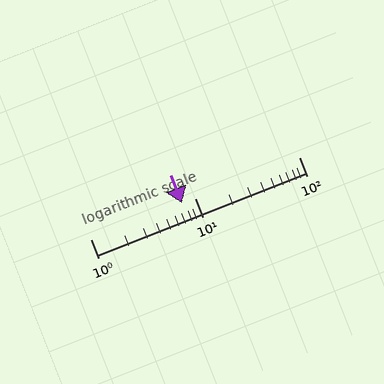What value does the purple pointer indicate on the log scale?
The pointer indicates approximately 7.5.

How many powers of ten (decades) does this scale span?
The scale spans 2 decades, from 1 to 100.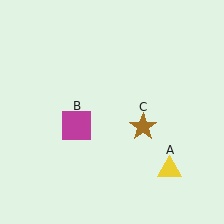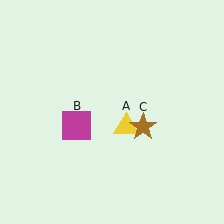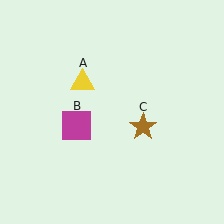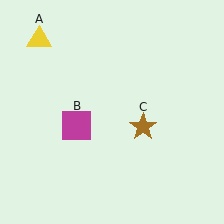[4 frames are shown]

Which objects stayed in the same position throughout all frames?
Magenta square (object B) and brown star (object C) remained stationary.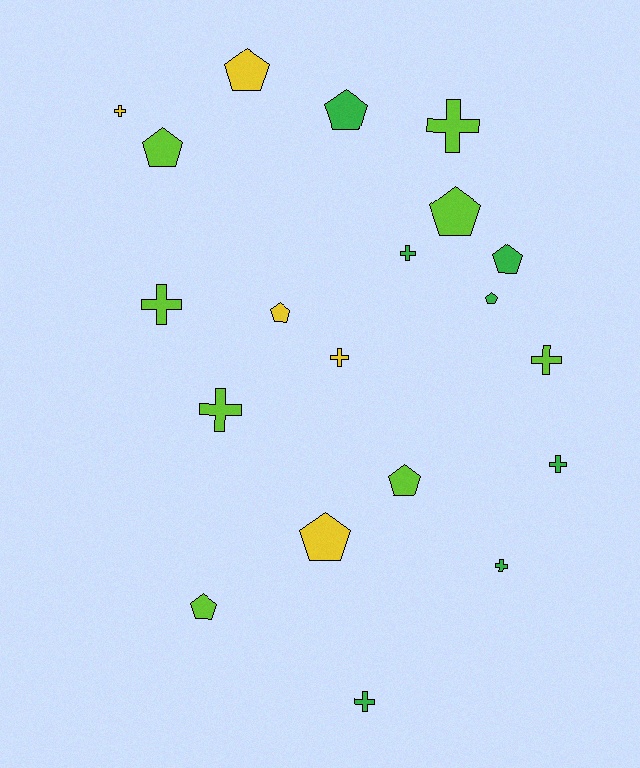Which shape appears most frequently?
Cross, with 10 objects.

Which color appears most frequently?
Lime, with 8 objects.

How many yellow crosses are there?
There are 2 yellow crosses.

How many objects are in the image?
There are 20 objects.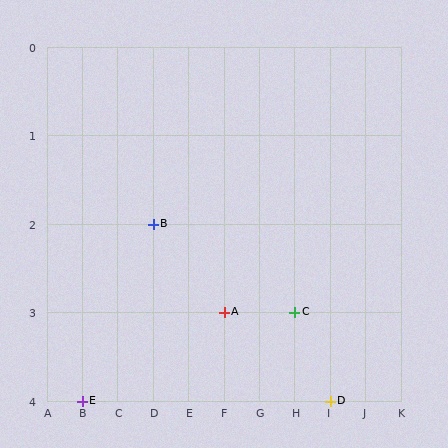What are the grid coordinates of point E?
Point E is at grid coordinates (B, 4).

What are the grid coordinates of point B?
Point B is at grid coordinates (D, 2).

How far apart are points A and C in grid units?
Points A and C are 2 columns apart.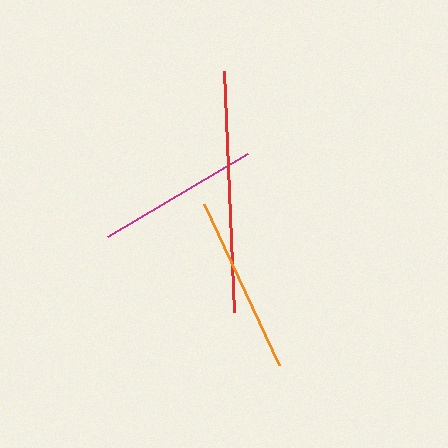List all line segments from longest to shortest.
From longest to shortest: red, orange, magenta.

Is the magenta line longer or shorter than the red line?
The red line is longer than the magenta line.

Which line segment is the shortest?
The magenta line is the shortest at approximately 162 pixels.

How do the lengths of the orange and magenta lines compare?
The orange and magenta lines are approximately the same length.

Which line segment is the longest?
The red line is the longest at approximately 241 pixels.